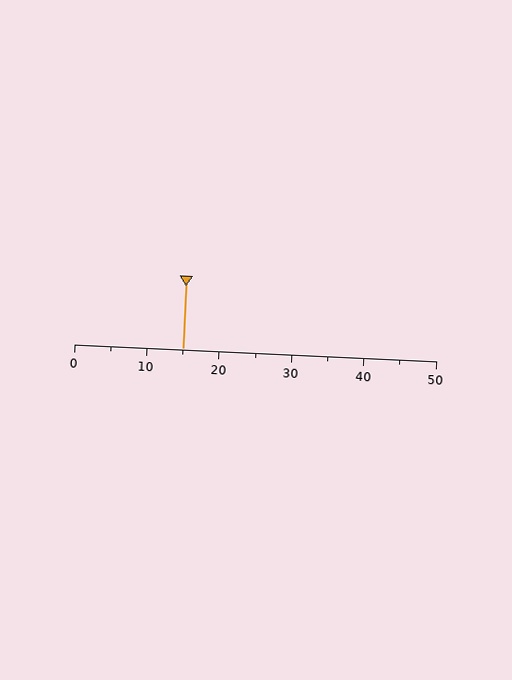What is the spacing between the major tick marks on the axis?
The major ticks are spaced 10 apart.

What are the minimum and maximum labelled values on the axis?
The axis runs from 0 to 50.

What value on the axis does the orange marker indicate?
The marker indicates approximately 15.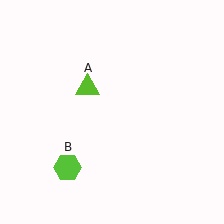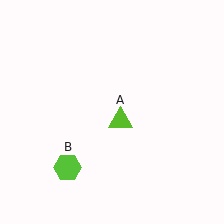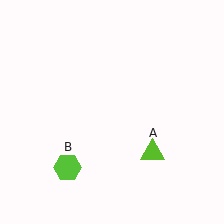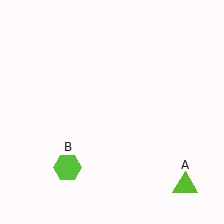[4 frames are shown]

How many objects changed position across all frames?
1 object changed position: lime triangle (object A).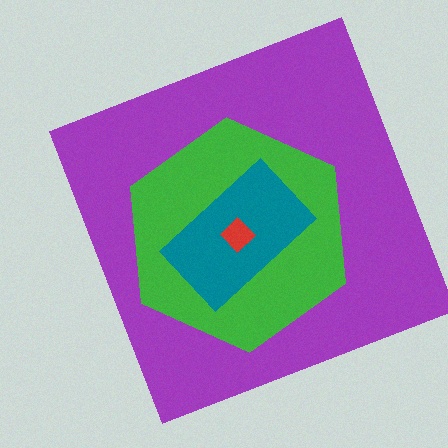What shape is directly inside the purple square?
The green hexagon.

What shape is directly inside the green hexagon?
The teal rectangle.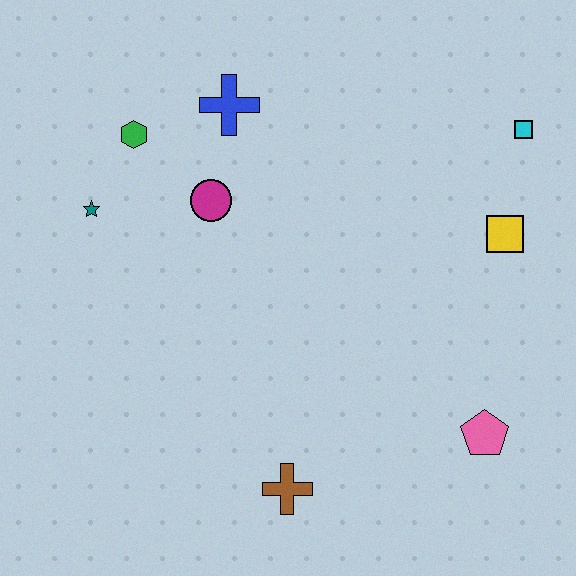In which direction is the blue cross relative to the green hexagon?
The blue cross is to the right of the green hexagon.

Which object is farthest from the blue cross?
The pink pentagon is farthest from the blue cross.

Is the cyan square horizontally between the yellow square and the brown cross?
No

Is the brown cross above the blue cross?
No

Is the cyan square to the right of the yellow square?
Yes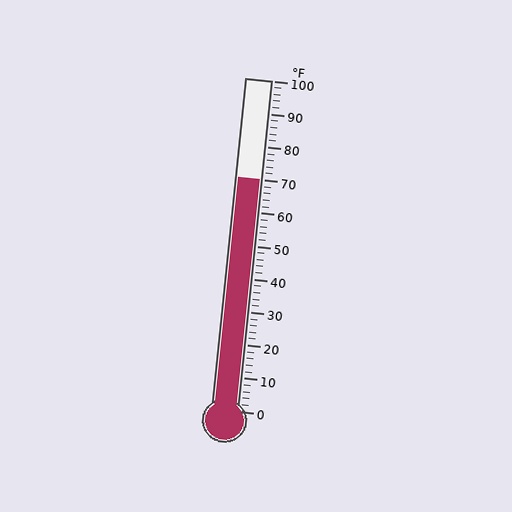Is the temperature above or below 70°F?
The temperature is at 70°F.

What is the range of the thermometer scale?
The thermometer scale ranges from 0°F to 100°F.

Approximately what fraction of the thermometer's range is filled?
The thermometer is filled to approximately 70% of its range.